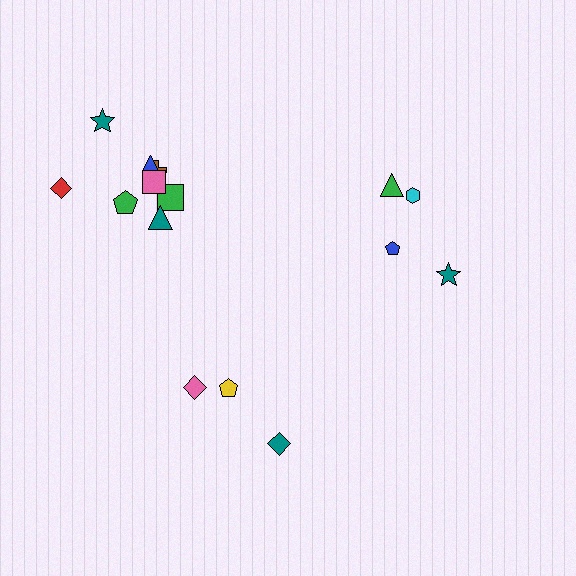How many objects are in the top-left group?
There are 8 objects.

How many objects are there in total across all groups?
There are 15 objects.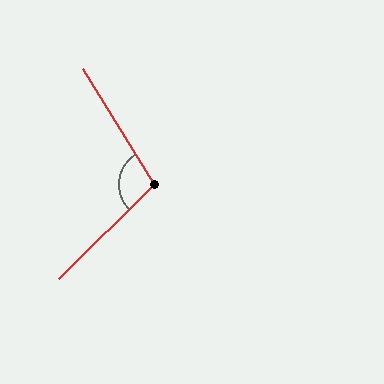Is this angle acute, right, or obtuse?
It is obtuse.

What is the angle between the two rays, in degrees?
Approximately 103 degrees.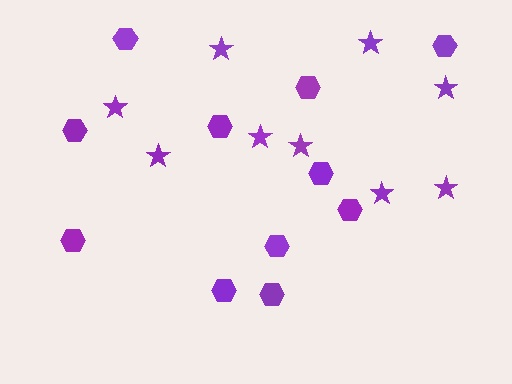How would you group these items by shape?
There are 2 groups: one group of hexagons (11) and one group of stars (9).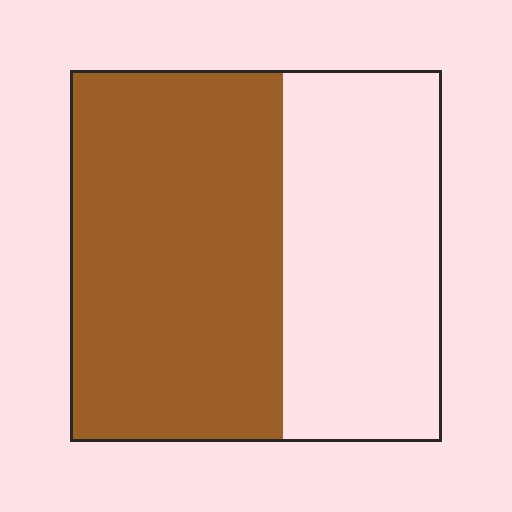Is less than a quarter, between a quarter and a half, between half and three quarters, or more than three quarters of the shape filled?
Between half and three quarters.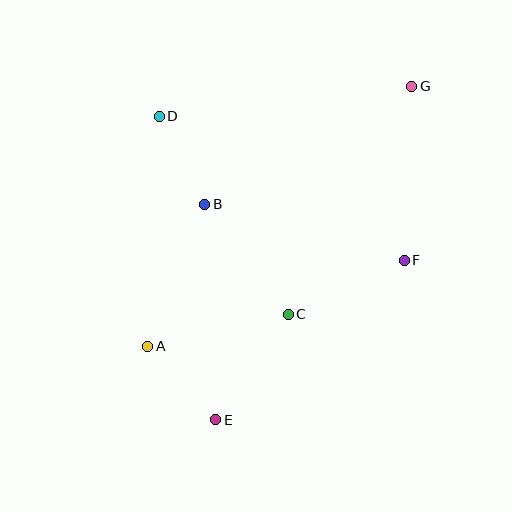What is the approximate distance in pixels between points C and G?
The distance between C and G is approximately 259 pixels.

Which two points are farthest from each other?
Points E and G are farthest from each other.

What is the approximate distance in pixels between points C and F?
The distance between C and F is approximately 128 pixels.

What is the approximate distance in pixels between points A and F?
The distance between A and F is approximately 271 pixels.